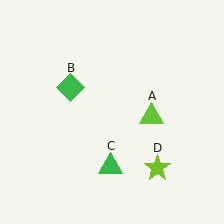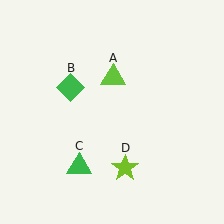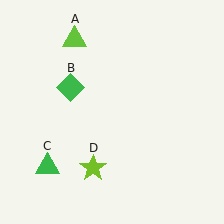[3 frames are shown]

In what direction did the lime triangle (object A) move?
The lime triangle (object A) moved up and to the left.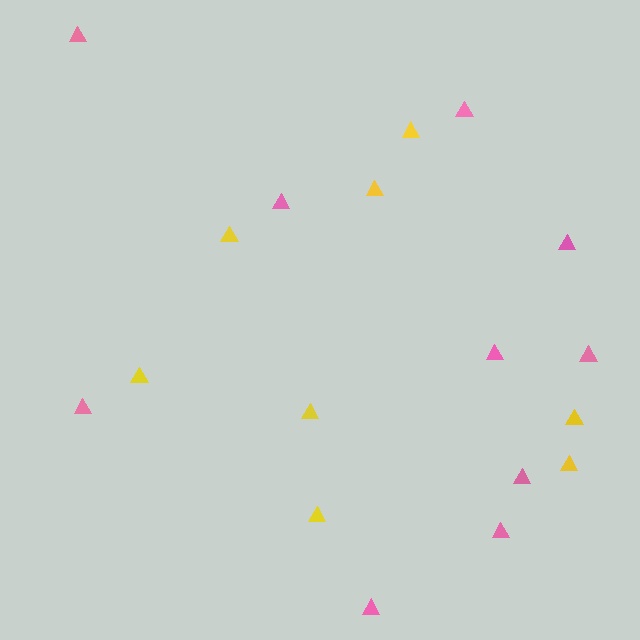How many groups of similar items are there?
There are 2 groups: one group of yellow triangles (8) and one group of pink triangles (10).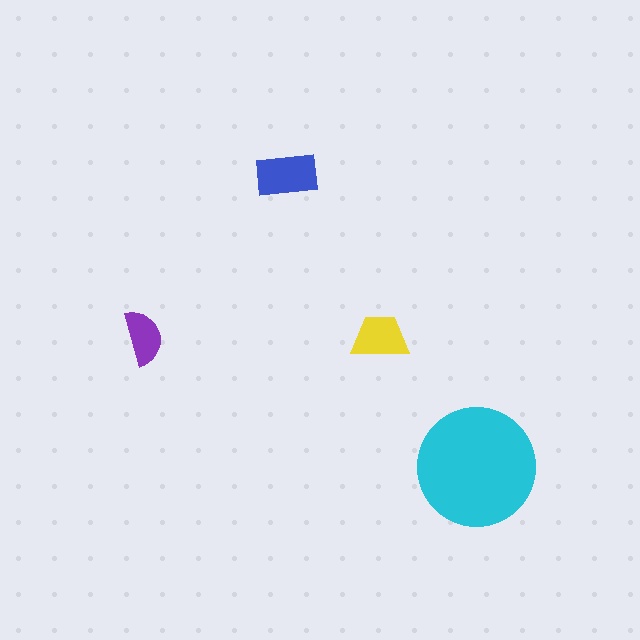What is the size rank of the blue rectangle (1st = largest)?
2nd.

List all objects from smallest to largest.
The purple semicircle, the yellow trapezoid, the blue rectangle, the cyan circle.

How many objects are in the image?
There are 4 objects in the image.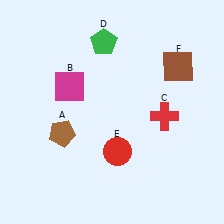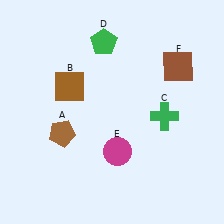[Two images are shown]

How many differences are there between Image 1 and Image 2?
There are 3 differences between the two images.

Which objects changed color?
B changed from magenta to brown. C changed from red to green. E changed from red to magenta.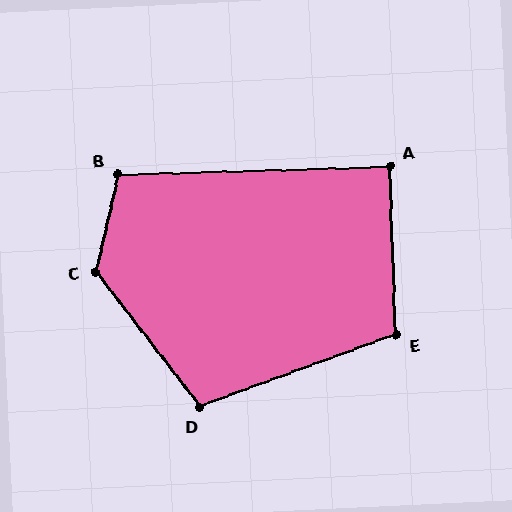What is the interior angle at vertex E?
Approximately 108 degrees (obtuse).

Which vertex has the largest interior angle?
C, at approximately 130 degrees.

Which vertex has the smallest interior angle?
A, at approximately 91 degrees.